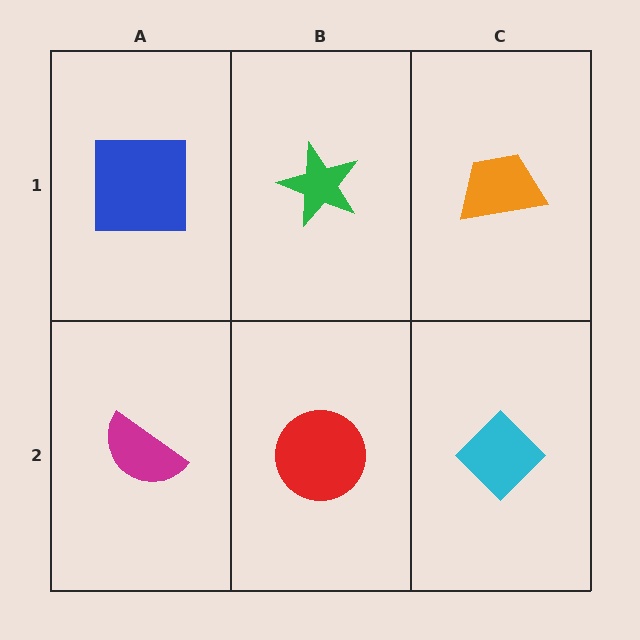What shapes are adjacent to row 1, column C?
A cyan diamond (row 2, column C), a green star (row 1, column B).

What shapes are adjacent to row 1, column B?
A red circle (row 2, column B), a blue square (row 1, column A), an orange trapezoid (row 1, column C).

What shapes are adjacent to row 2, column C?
An orange trapezoid (row 1, column C), a red circle (row 2, column B).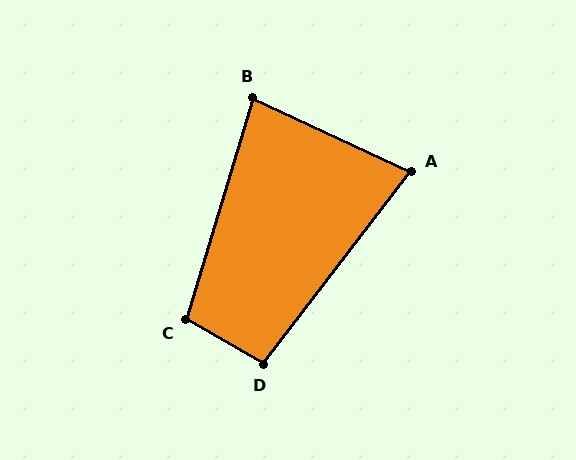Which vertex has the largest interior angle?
C, at approximately 103 degrees.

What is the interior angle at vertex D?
Approximately 98 degrees (obtuse).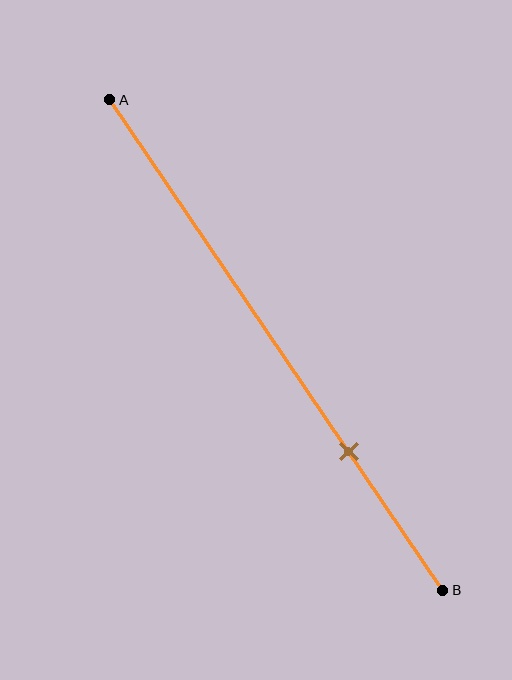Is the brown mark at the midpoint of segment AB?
No, the mark is at about 70% from A, not at the 50% midpoint.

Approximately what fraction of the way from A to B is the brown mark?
The brown mark is approximately 70% of the way from A to B.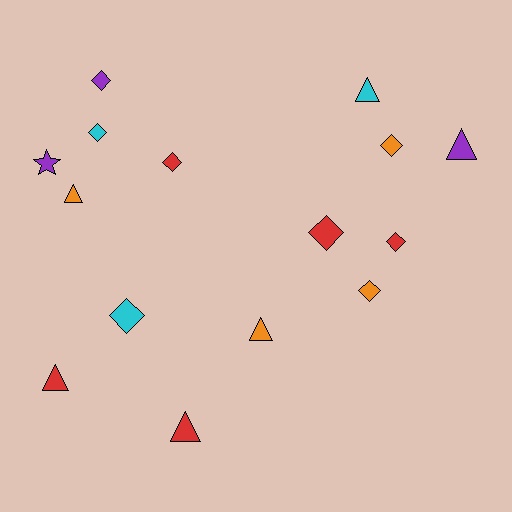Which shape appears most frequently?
Diamond, with 8 objects.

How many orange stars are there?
There are no orange stars.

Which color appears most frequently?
Red, with 5 objects.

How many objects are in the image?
There are 15 objects.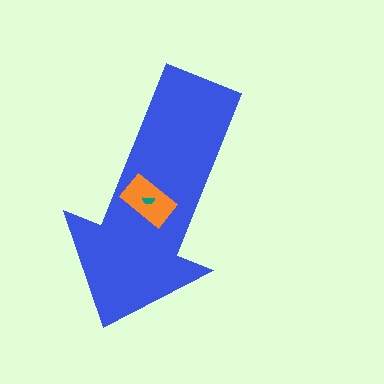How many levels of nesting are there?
3.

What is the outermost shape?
The blue arrow.